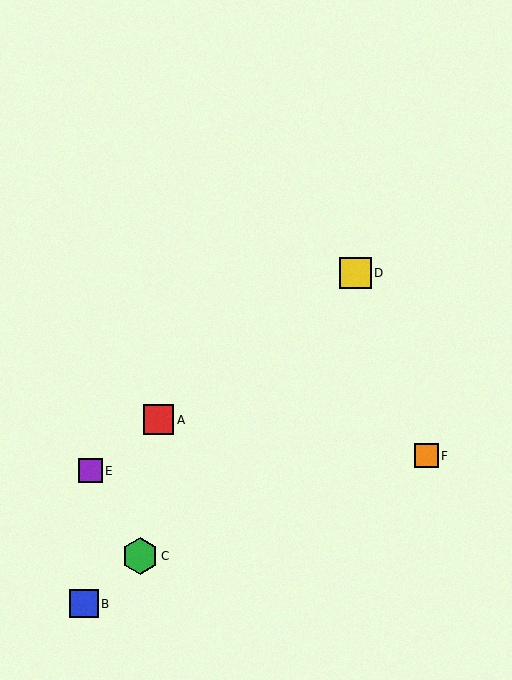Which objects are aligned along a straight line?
Objects A, D, E are aligned along a straight line.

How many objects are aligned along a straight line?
3 objects (A, D, E) are aligned along a straight line.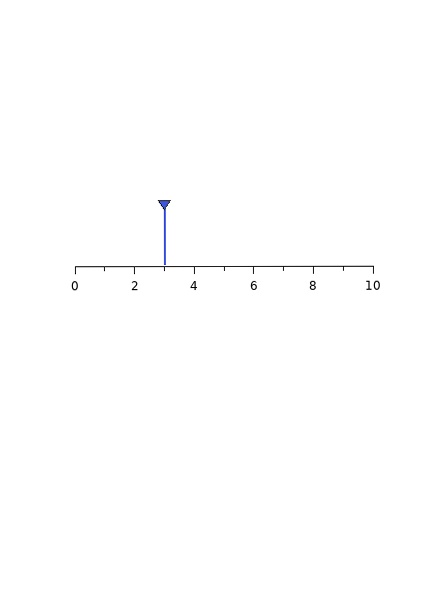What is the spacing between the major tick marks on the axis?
The major ticks are spaced 2 apart.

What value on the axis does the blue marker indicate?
The marker indicates approximately 3.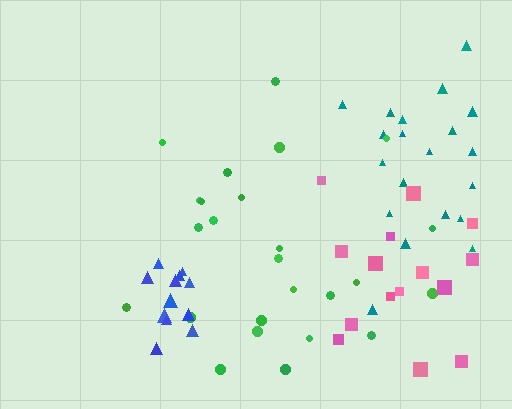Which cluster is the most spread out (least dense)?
Pink.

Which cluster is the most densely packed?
Blue.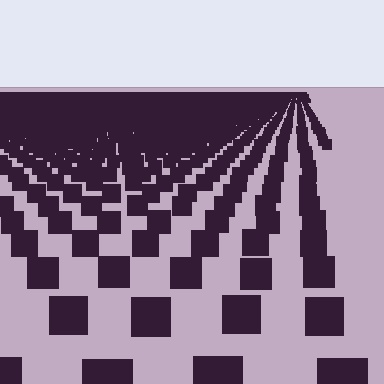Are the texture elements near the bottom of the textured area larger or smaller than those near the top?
Larger. Near the bottom, elements are closer to the viewer and appear at a bigger on-screen size.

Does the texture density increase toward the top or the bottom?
Density increases toward the top.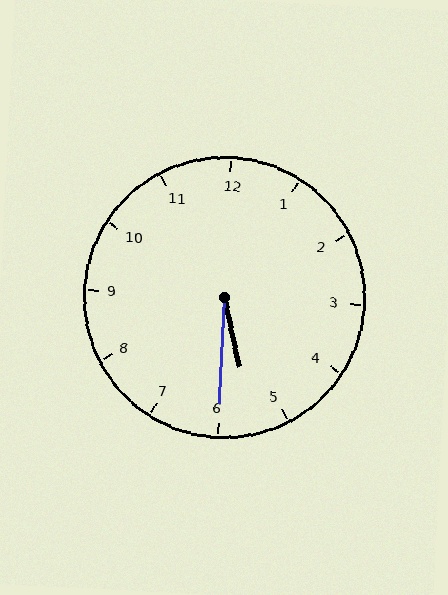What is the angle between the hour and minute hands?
Approximately 15 degrees.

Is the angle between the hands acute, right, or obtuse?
It is acute.